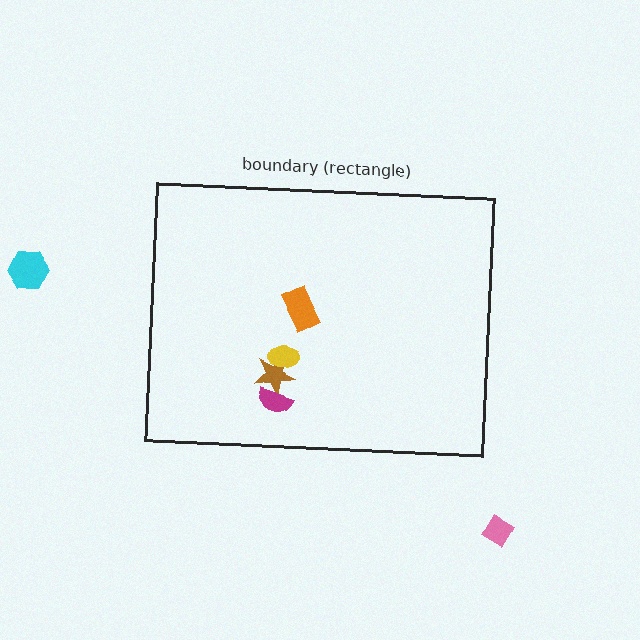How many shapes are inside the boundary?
4 inside, 2 outside.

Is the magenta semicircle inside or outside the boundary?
Inside.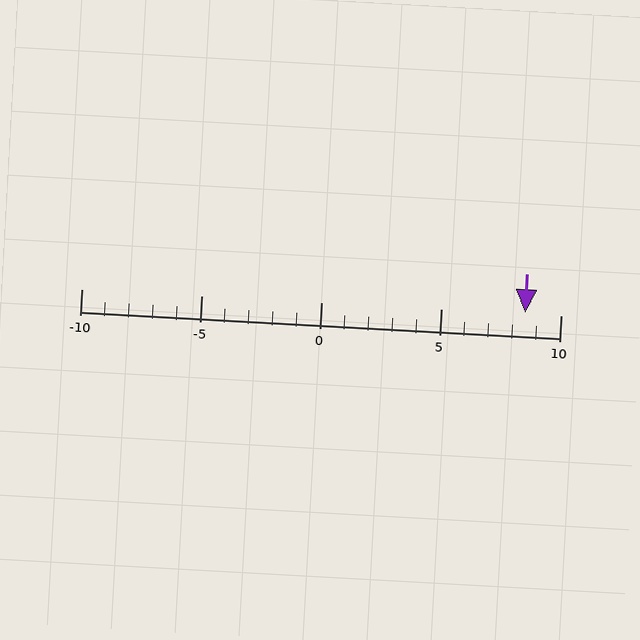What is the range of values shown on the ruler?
The ruler shows values from -10 to 10.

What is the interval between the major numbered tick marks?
The major tick marks are spaced 5 units apart.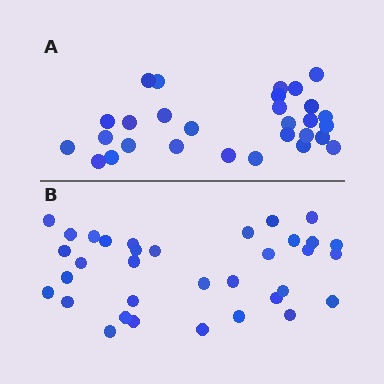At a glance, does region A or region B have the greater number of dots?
Region B (the bottom region) has more dots.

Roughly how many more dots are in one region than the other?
Region B has about 5 more dots than region A.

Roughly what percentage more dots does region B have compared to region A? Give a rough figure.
About 15% more.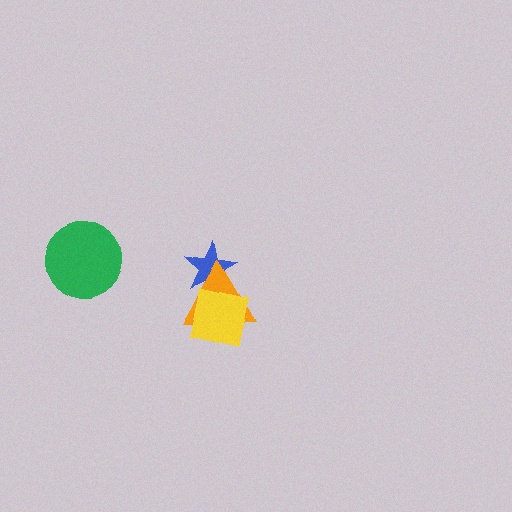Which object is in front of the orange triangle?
The yellow square is in front of the orange triangle.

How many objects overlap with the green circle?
0 objects overlap with the green circle.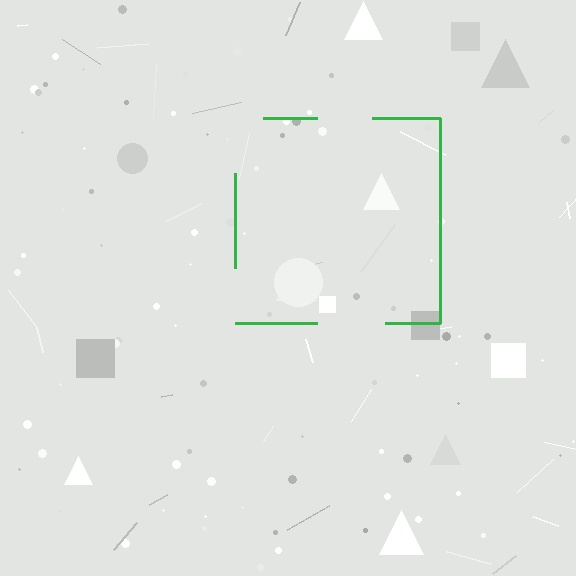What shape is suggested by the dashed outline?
The dashed outline suggests a square.